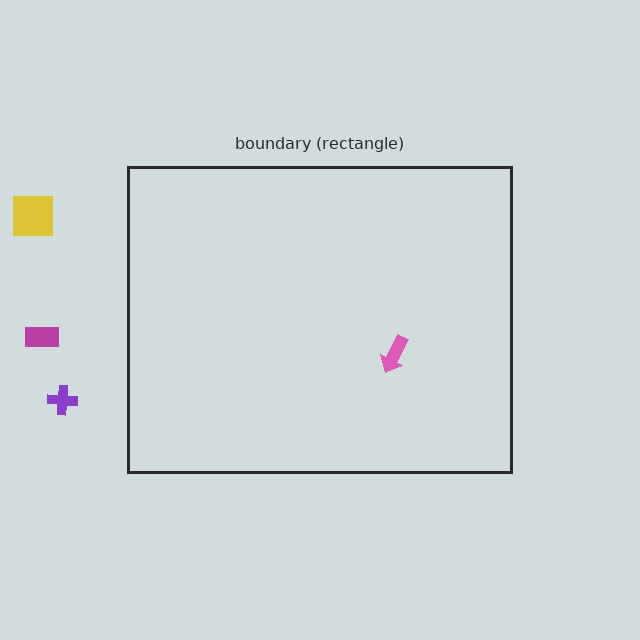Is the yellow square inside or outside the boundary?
Outside.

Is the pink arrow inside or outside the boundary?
Inside.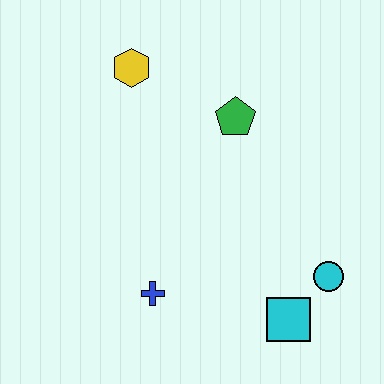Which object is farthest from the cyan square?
The yellow hexagon is farthest from the cyan square.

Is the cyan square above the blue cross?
No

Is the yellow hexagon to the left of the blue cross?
Yes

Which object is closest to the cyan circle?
The cyan square is closest to the cyan circle.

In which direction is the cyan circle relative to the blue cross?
The cyan circle is to the right of the blue cross.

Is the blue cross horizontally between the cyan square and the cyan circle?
No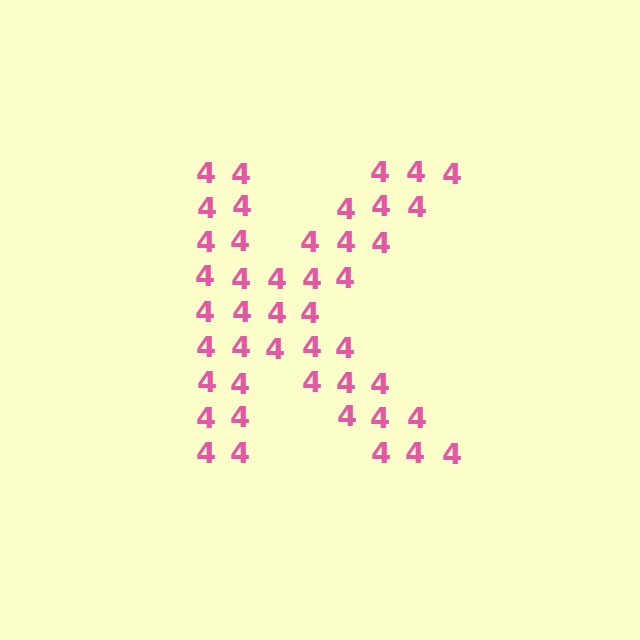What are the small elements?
The small elements are digit 4's.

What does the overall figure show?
The overall figure shows the letter K.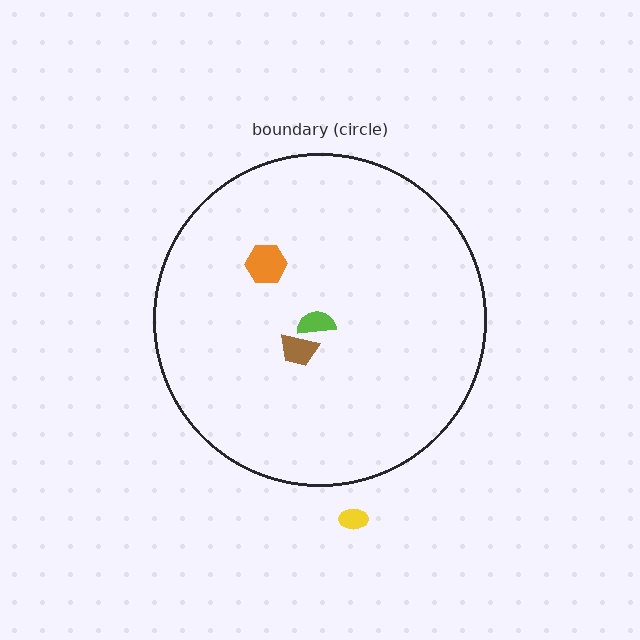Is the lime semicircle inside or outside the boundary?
Inside.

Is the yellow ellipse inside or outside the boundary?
Outside.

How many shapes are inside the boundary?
3 inside, 1 outside.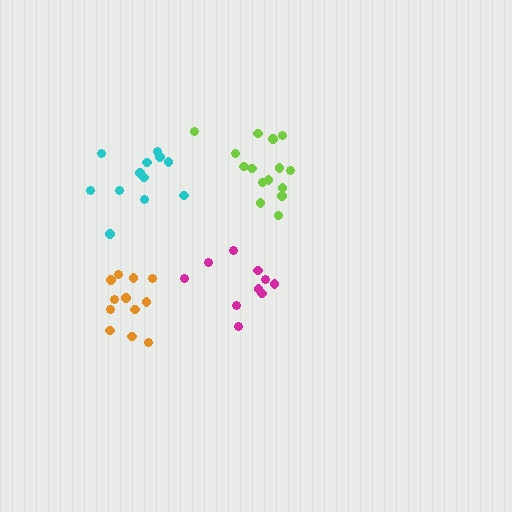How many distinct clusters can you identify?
There are 4 distinct clusters.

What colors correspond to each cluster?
The clusters are colored: lime, orange, magenta, cyan.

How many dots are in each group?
Group 1: 15 dots, Group 2: 12 dots, Group 3: 10 dots, Group 4: 12 dots (49 total).